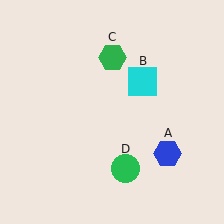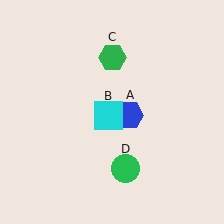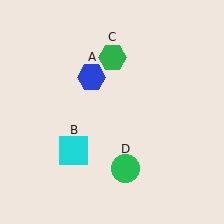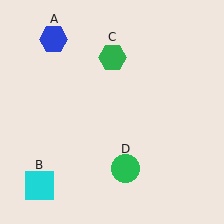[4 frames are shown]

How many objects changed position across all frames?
2 objects changed position: blue hexagon (object A), cyan square (object B).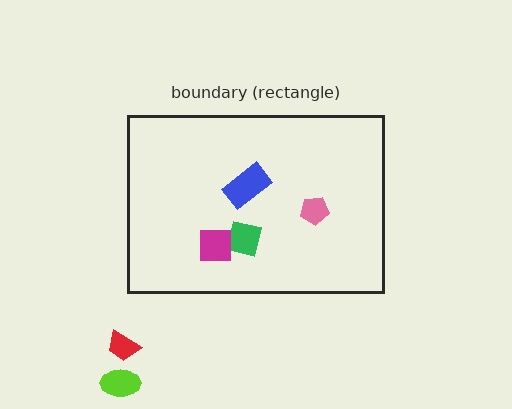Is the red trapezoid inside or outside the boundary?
Outside.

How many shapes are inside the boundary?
4 inside, 2 outside.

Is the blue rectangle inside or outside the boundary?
Inside.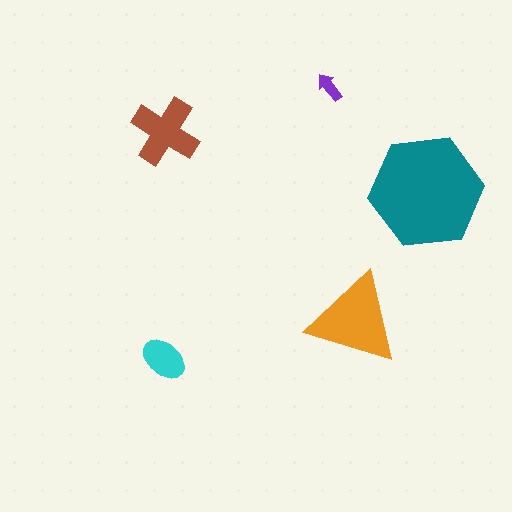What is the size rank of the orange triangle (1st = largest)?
2nd.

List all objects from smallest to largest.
The purple arrow, the cyan ellipse, the brown cross, the orange triangle, the teal hexagon.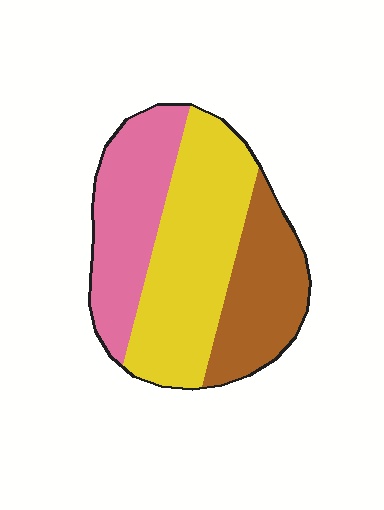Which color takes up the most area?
Yellow, at roughly 45%.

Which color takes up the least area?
Brown, at roughly 25%.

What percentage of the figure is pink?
Pink covers 30% of the figure.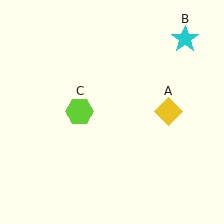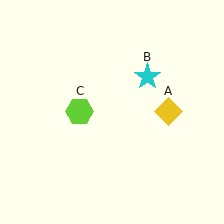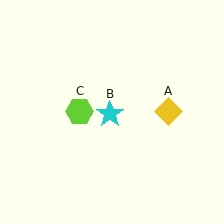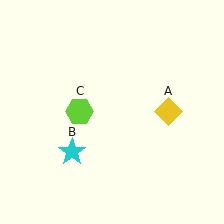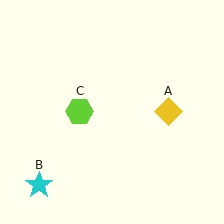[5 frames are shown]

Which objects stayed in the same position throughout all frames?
Yellow diamond (object A) and lime hexagon (object C) remained stationary.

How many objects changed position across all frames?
1 object changed position: cyan star (object B).